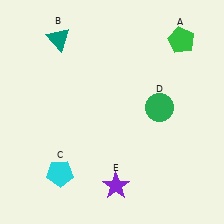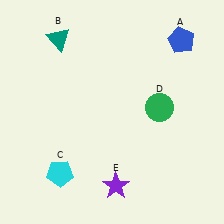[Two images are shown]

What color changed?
The pentagon (A) changed from green in Image 1 to blue in Image 2.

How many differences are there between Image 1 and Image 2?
There is 1 difference between the two images.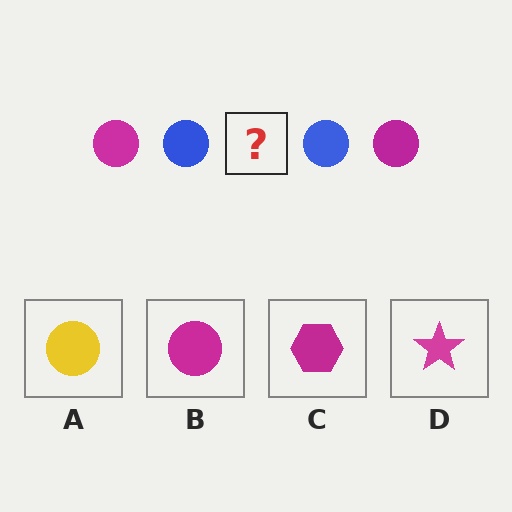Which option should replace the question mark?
Option B.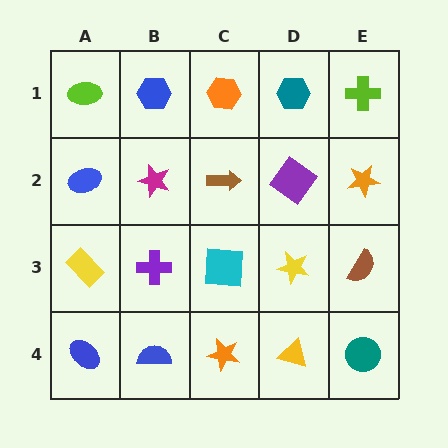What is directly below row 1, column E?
An orange star.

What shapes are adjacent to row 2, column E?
A lime cross (row 1, column E), a brown semicircle (row 3, column E), a purple diamond (row 2, column D).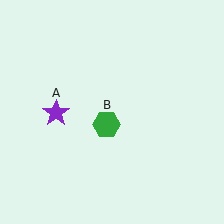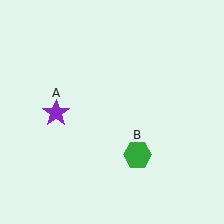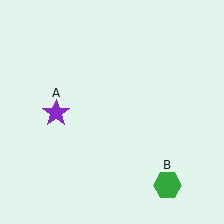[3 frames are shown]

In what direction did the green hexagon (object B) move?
The green hexagon (object B) moved down and to the right.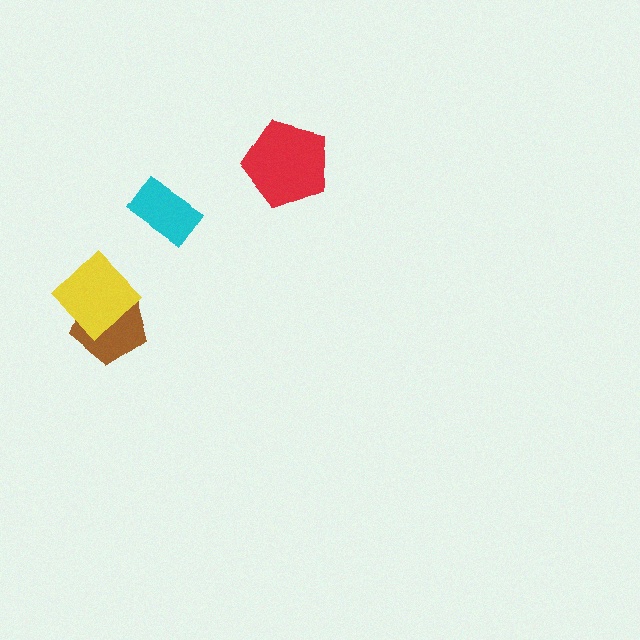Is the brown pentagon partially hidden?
Yes, it is partially covered by another shape.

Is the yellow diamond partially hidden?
No, no other shape covers it.